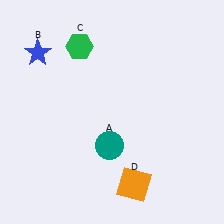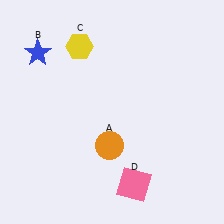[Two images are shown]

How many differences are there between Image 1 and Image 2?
There are 3 differences between the two images.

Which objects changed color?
A changed from teal to orange. C changed from green to yellow. D changed from orange to pink.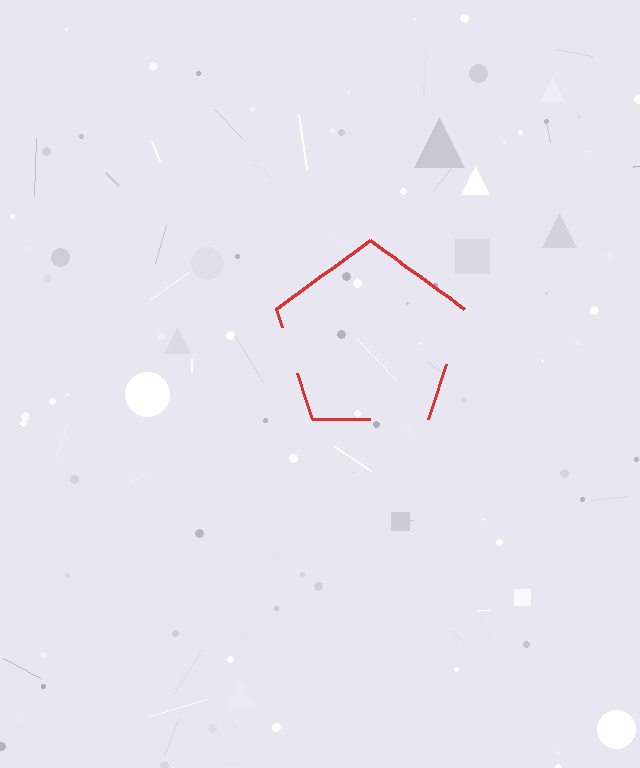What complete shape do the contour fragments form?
The contour fragments form a pentagon.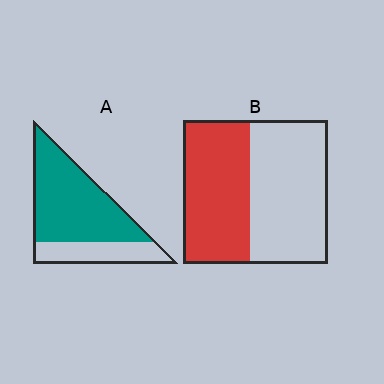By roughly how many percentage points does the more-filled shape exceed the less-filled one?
By roughly 25 percentage points (A over B).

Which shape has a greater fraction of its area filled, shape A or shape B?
Shape A.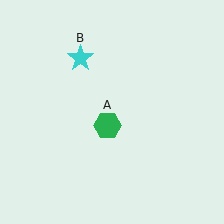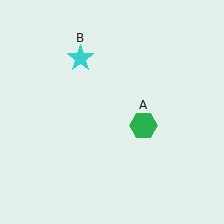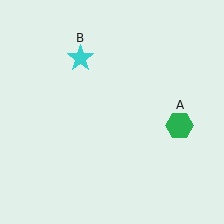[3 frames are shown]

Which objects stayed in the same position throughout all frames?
Cyan star (object B) remained stationary.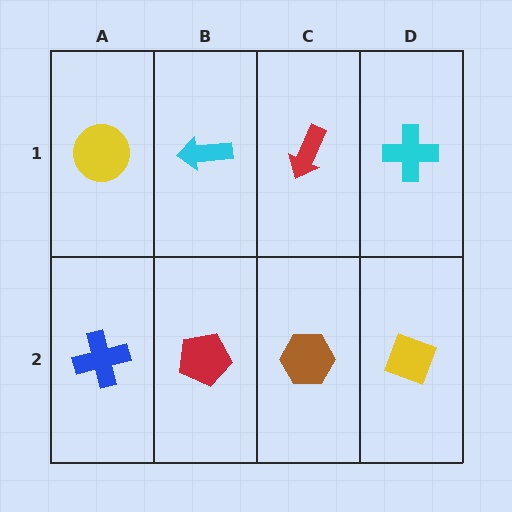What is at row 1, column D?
A cyan cross.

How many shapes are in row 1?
4 shapes.